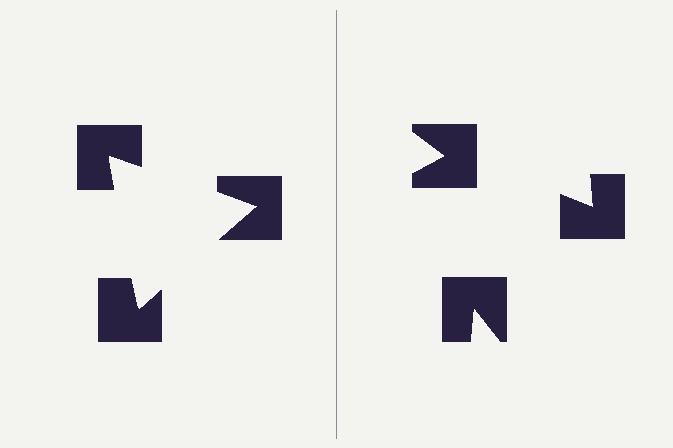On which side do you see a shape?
An illusory triangle appears on the left side. On the right side the wedge cuts are rotated, so no coherent shape forms.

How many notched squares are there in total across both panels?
6 — 3 on each side.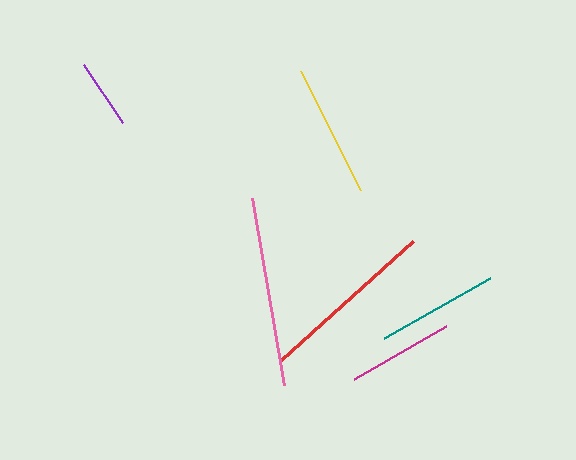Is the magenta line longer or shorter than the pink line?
The pink line is longer than the magenta line.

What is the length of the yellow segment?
The yellow segment is approximately 133 pixels long.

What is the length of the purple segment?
The purple segment is approximately 70 pixels long.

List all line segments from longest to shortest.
From longest to shortest: pink, red, yellow, teal, magenta, purple.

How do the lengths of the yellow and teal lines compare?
The yellow and teal lines are approximately the same length.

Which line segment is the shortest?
The purple line is the shortest at approximately 70 pixels.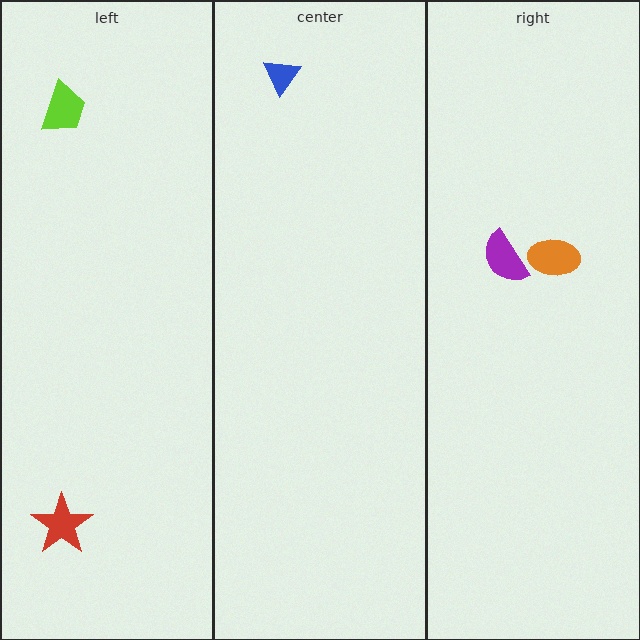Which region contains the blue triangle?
The center region.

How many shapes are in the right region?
2.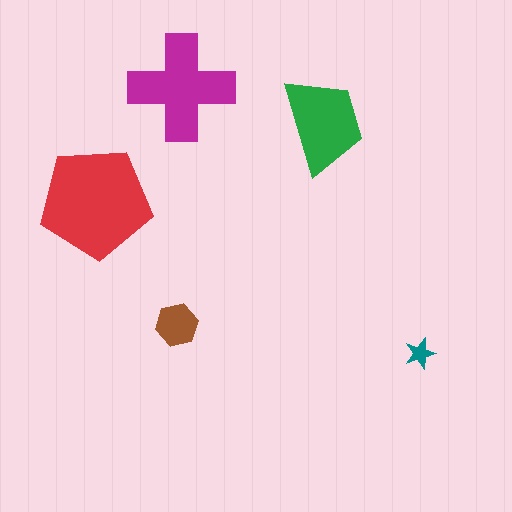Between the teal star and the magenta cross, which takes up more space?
The magenta cross.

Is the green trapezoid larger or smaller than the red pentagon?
Smaller.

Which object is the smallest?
The teal star.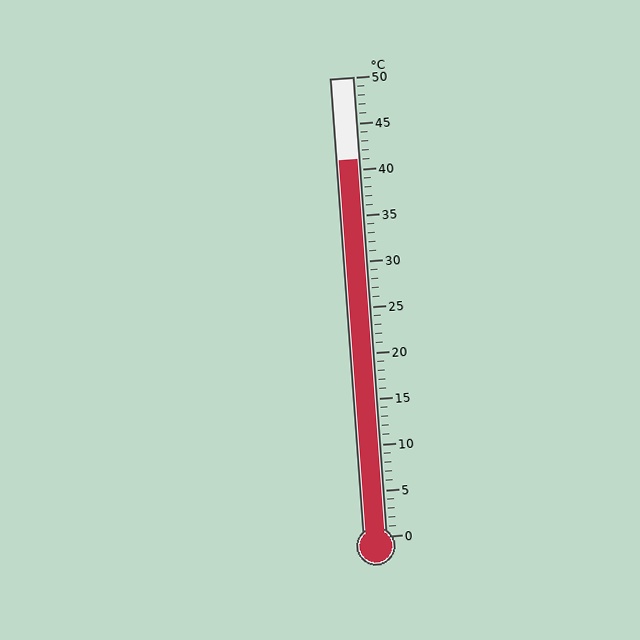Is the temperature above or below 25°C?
The temperature is above 25°C.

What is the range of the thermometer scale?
The thermometer scale ranges from 0°C to 50°C.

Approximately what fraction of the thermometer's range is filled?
The thermometer is filled to approximately 80% of its range.